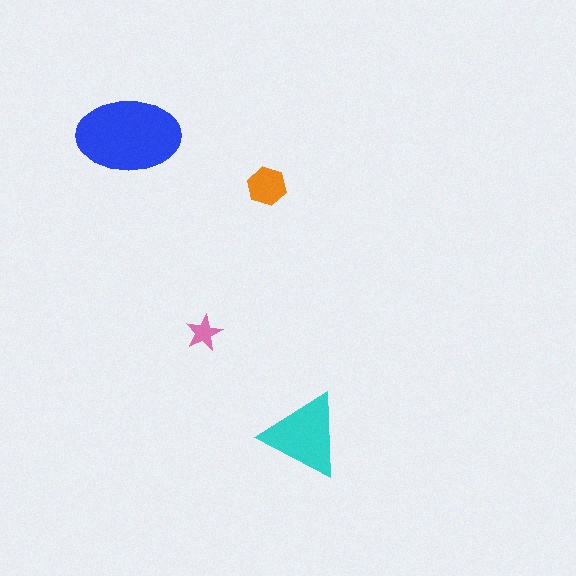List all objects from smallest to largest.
The pink star, the orange hexagon, the cyan triangle, the blue ellipse.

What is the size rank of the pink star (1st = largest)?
4th.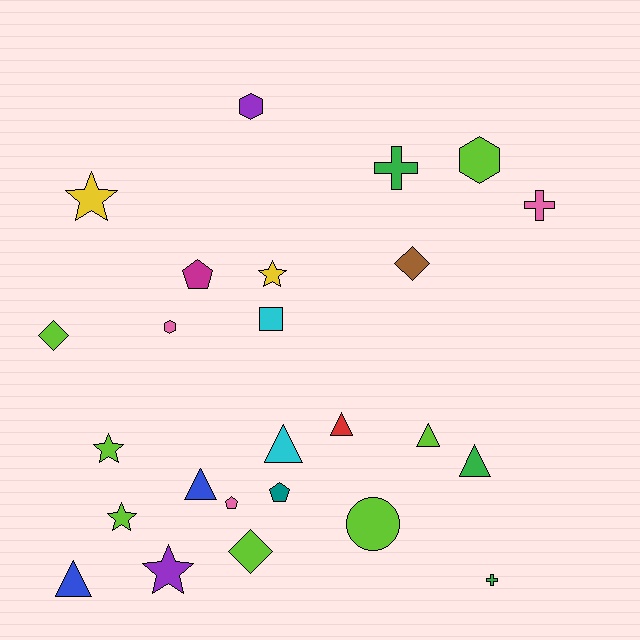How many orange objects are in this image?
There are no orange objects.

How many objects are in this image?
There are 25 objects.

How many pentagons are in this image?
There are 3 pentagons.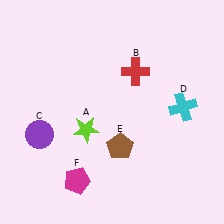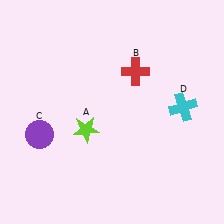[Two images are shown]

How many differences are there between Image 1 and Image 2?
There are 2 differences between the two images.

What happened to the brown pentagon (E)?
The brown pentagon (E) was removed in Image 2. It was in the bottom-right area of Image 1.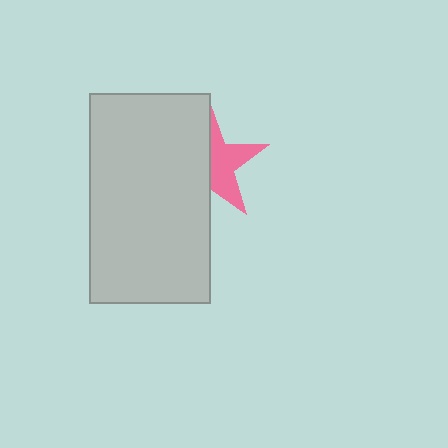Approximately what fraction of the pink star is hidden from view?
Roughly 53% of the pink star is hidden behind the light gray rectangle.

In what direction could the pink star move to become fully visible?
The pink star could move right. That would shift it out from behind the light gray rectangle entirely.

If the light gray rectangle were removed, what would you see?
You would see the complete pink star.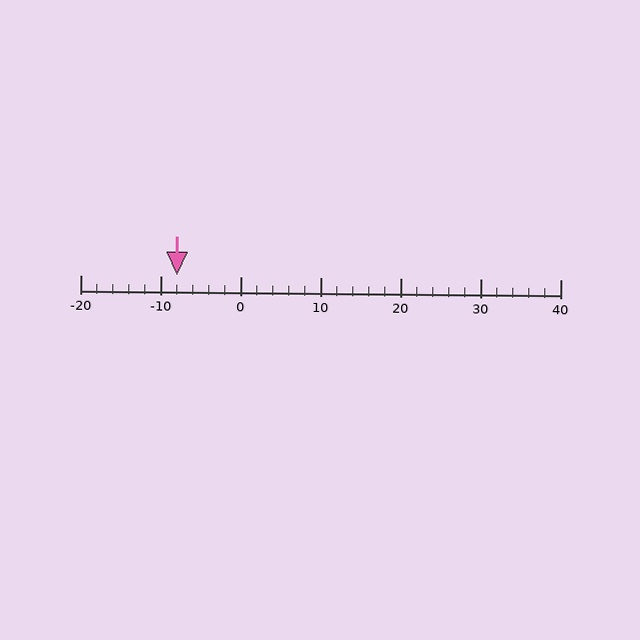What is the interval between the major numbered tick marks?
The major tick marks are spaced 10 units apart.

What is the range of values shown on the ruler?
The ruler shows values from -20 to 40.